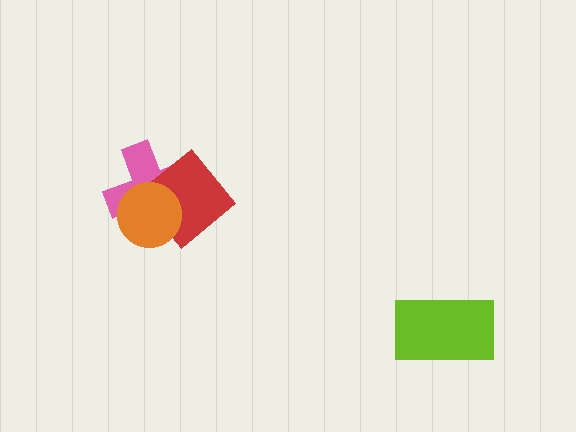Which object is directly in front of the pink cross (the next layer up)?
The red diamond is directly in front of the pink cross.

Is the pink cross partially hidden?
Yes, it is partially covered by another shape.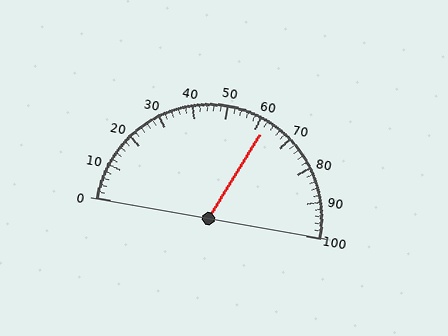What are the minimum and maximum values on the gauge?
The gauge ranges from 0 to 100.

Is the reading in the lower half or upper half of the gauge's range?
The reading is in the upper half of the range (0 to 100).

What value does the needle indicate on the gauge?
The needle indicates approximately 62.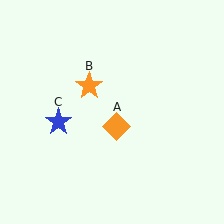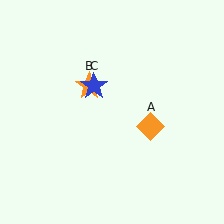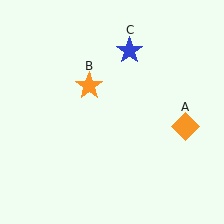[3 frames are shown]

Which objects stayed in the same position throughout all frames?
Orange star (object B) remained stationary.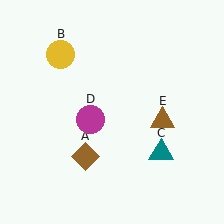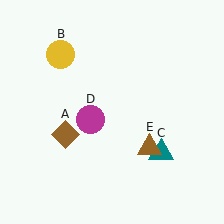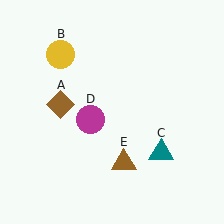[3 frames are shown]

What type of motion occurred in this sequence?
The brown diamond (object A), brown triangle (object E) rotated clockwise around the center of the scene.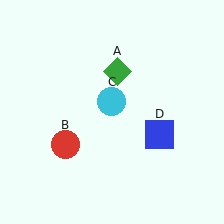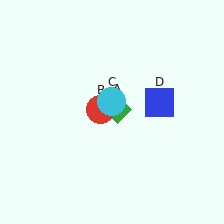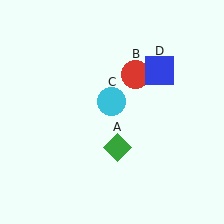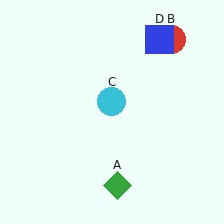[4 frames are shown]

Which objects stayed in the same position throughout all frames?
Cyan circle (object C) remained stationary.